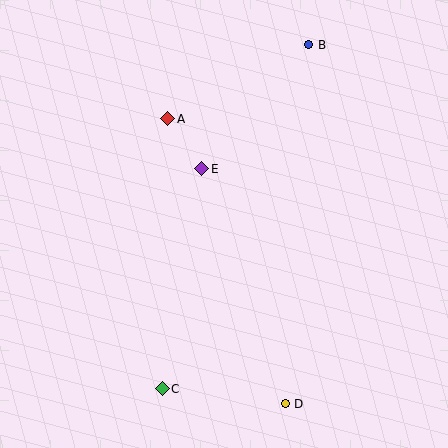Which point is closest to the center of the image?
Point E at (202, 169) is closest to the center.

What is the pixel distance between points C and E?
The distance between C and E is 223 pixels.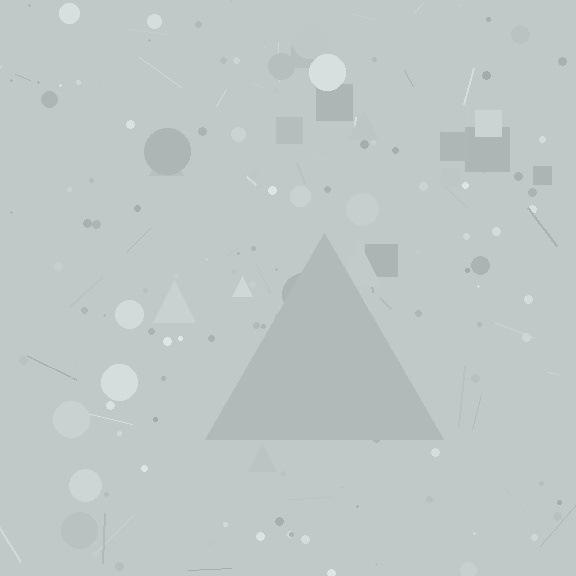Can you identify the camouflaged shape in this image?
The camouflaged shape is a triangle.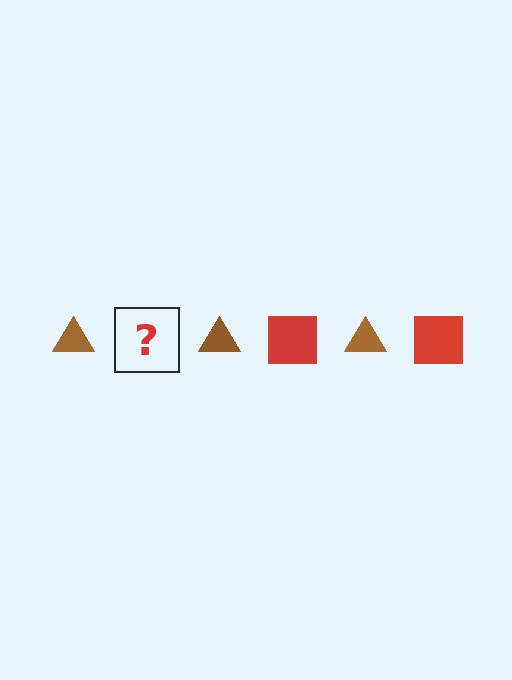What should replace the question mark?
The question mark should be replaced with a red square.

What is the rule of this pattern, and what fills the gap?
The rule is that the pattern alternates between brown triangle and red square. The gap should be filled with a red square.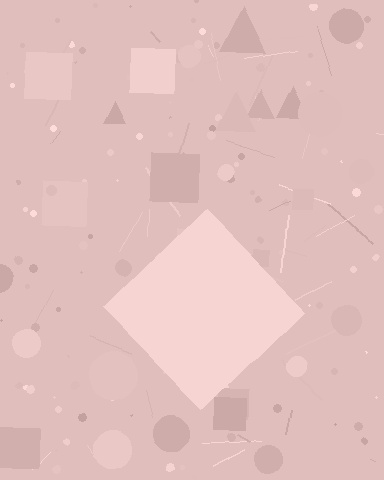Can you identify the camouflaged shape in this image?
The camouflaged shape is a diamond.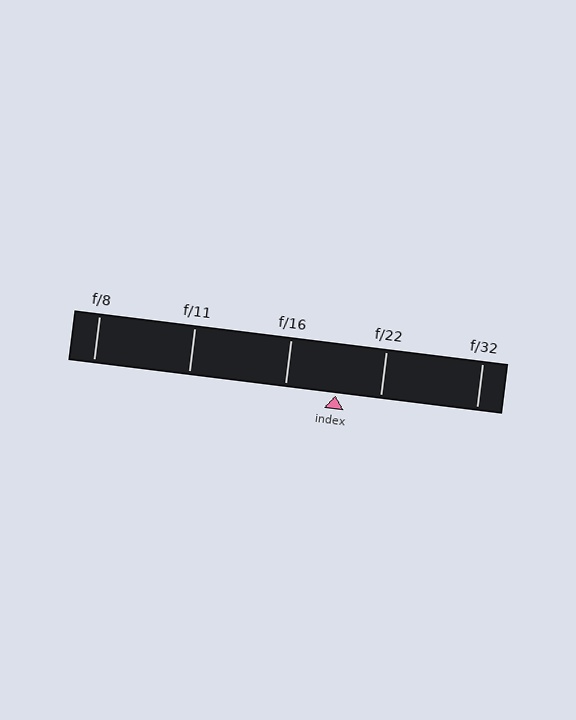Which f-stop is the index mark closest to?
The index mark is closest to f/22.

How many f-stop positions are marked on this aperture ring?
There are 5 f-stop positions marked.